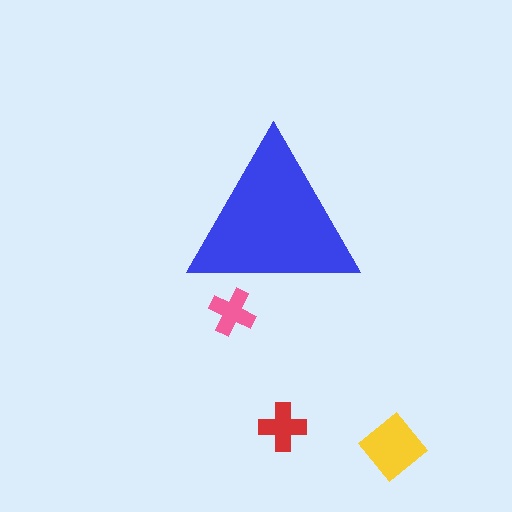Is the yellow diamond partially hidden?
No, the yellow diamond is fully visible.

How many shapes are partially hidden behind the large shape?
1 shape is partially hidden.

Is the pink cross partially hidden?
Yes, the pink cross is partially hidden behind the blue triangle.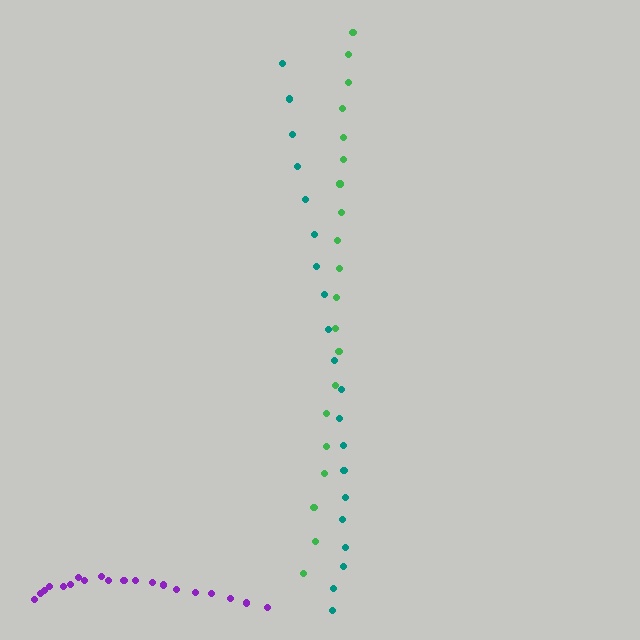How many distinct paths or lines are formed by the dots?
There are 3 distinct paths.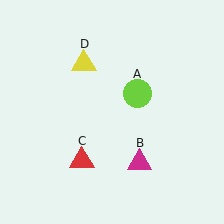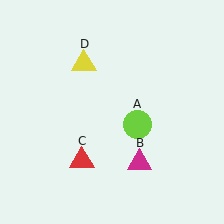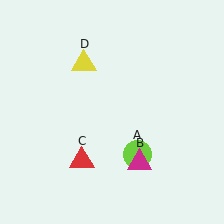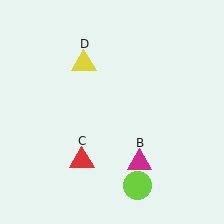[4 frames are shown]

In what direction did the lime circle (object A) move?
The lime circle (object A) moved down.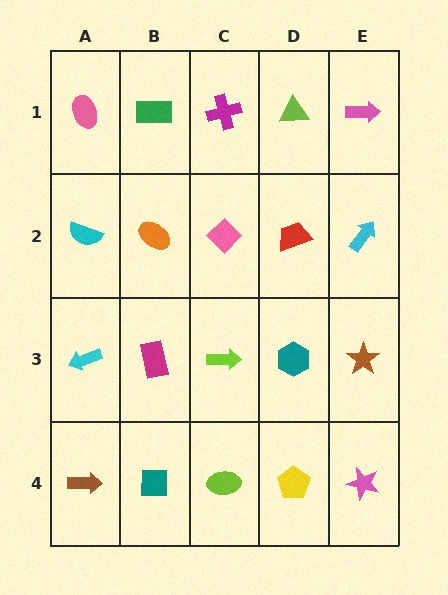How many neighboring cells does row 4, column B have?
3.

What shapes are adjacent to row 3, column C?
A pink diamond (row 2, column C), a lime ellipse (row 4, column C), a magenta rectangle (row 3, column B), a teal hexagon (row 3, column D).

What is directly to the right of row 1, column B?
A magenta cross.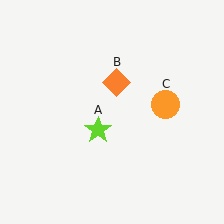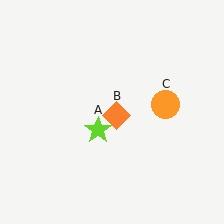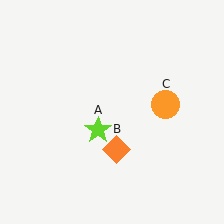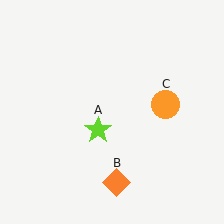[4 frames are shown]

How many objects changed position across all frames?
1 object changed position: orange diamond (object B).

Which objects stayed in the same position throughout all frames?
Lime star (object A) and orange circle (object C) remained stationary.